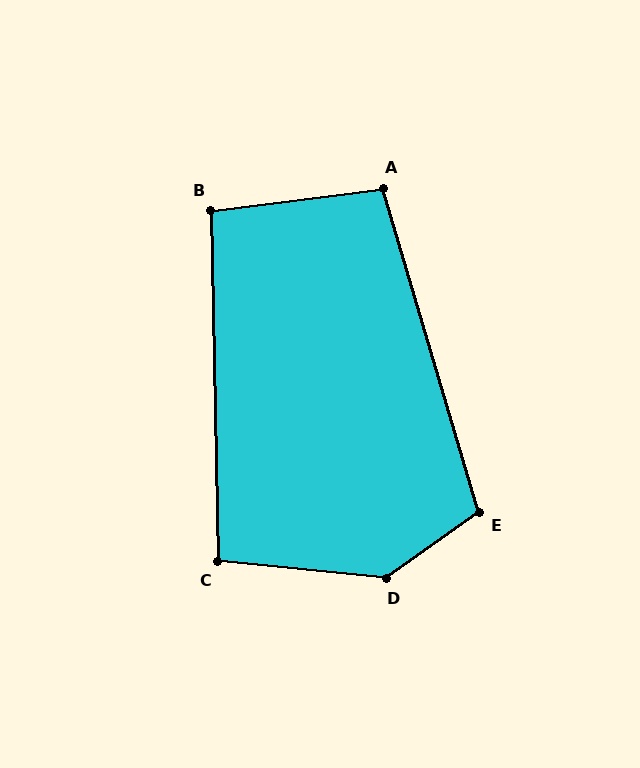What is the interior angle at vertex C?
Approximately 97 degrees (obtuse).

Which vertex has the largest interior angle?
D, at approximately 139 degrees.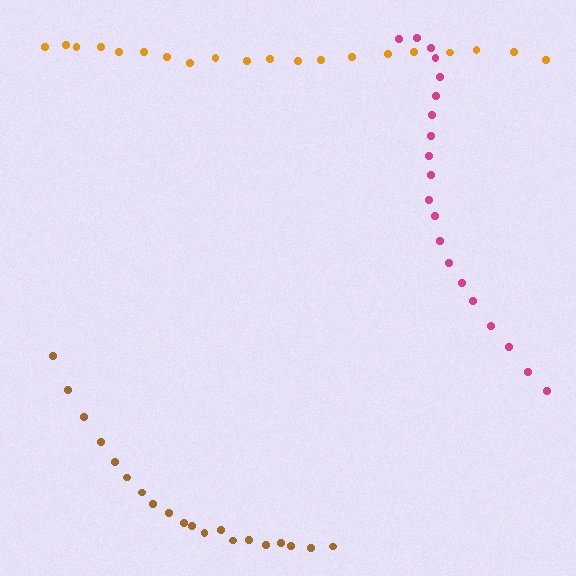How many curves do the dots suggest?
There are 3 distinct paths.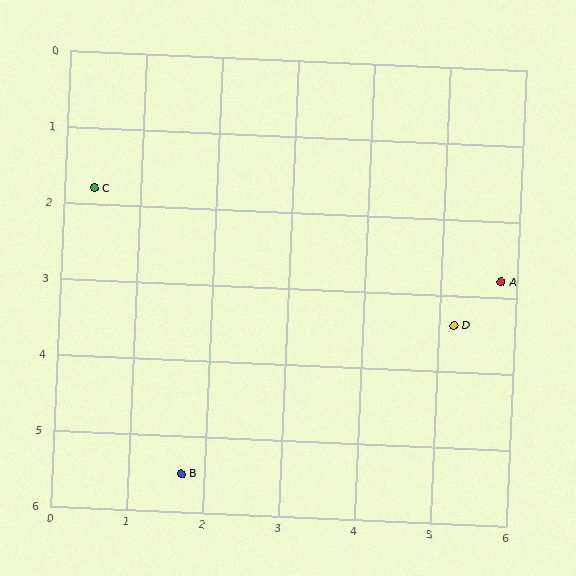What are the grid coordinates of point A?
Point A is at approximately (5.8, 2.8).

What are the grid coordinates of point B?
Point B is at approximately (1.7, 5.5).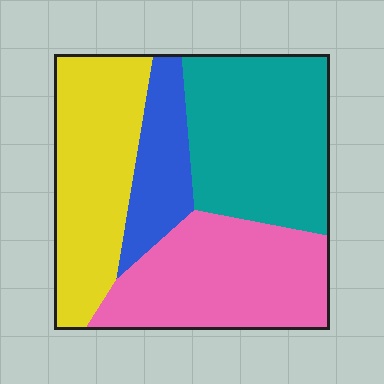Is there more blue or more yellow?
Yellow.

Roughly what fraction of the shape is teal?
Teal covers about 30% of the shape.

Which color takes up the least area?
Blue, at roughly 15%.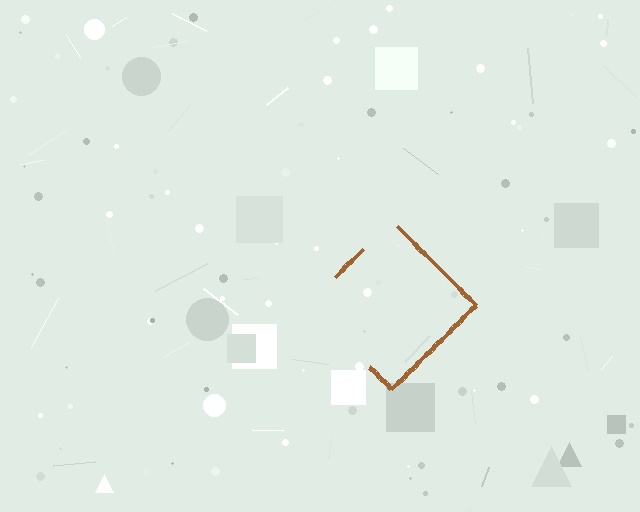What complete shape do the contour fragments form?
The contour fragments form a diamond.